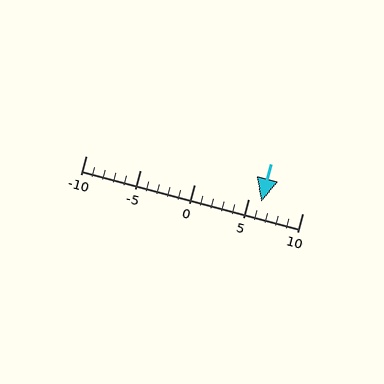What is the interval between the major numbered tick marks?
The major tick marks are spaced 5 units apart.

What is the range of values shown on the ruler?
The ruler shows values from -10 to 10.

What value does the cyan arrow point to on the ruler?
The cyan arrow points to approximately 6.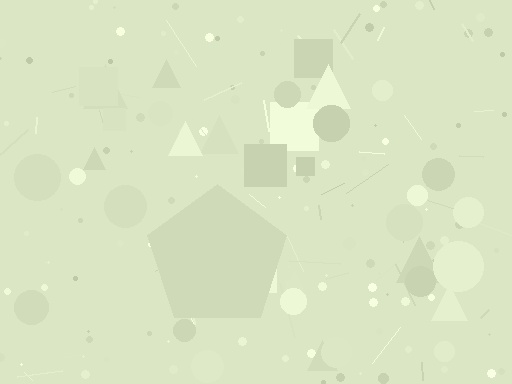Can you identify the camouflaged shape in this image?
The camouflaged shape is a pentagon.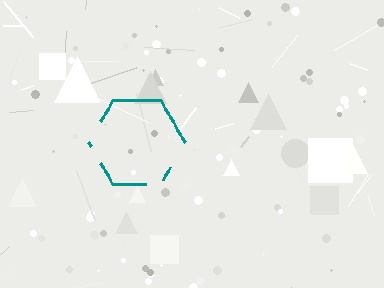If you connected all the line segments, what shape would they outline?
They would outline a hexagon.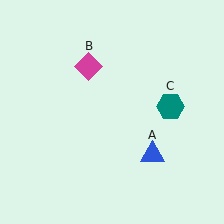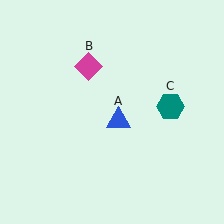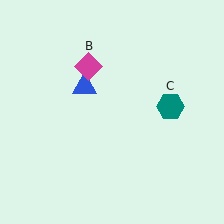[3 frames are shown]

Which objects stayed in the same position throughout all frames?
Magenta diamond (object B) and teal hexagon (object C) remained stationary.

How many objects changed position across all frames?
1 object changed position: blue triangle (object A).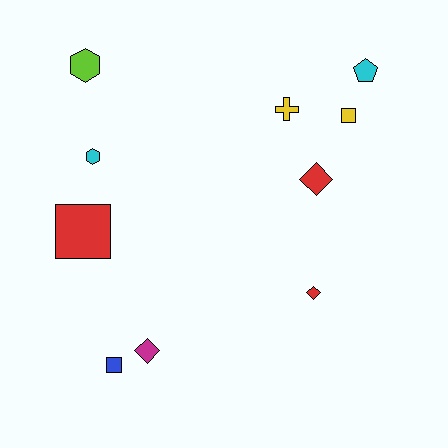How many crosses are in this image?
There is 1 cross.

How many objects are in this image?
There are 10 objects.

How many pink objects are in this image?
There are no pink objects.